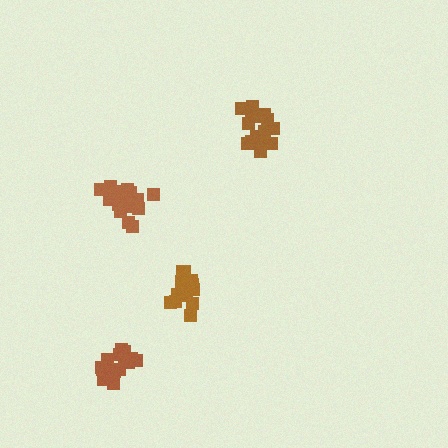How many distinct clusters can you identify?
There are 4 distinct clusters.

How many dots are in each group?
Group 1: 19 dots, Group 2: 15 dots, Group 3: 16 dots, Group 4: 17 dots (67 total).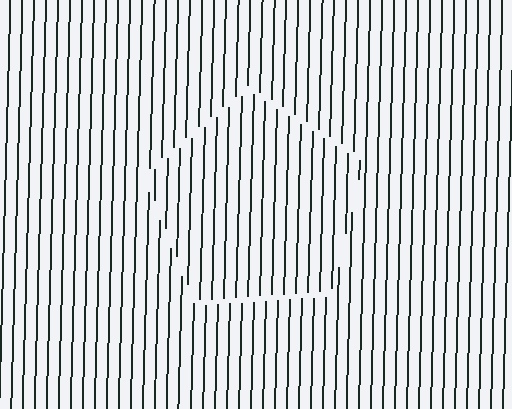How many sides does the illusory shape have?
5 sides — the line-ends trace a pentagon.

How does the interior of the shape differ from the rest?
The interior of the shape contains the same grating, shifted by half a period — the contour is defined by the phase discontinuity where line-ends from the inner and outer gratings abut.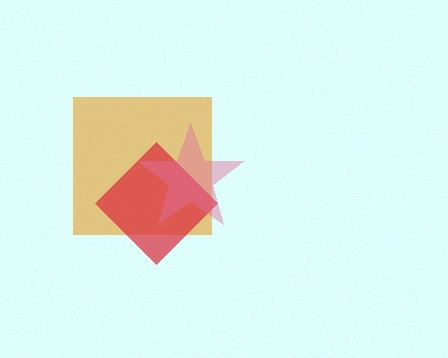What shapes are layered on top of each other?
The layered shapes are: an orange square, a red diamond, a pink star.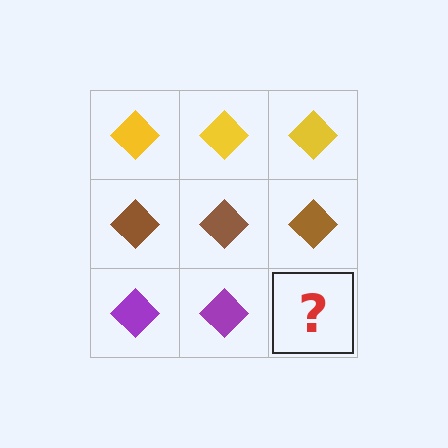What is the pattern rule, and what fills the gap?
The rule is that each row has a consistent color. The gap should be filled with a purple diamond.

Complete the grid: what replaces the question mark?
The question mark should be replaced with a purple diamond.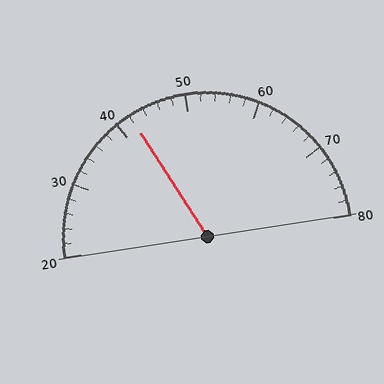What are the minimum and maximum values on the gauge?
The gauge ranges from 20 to 80.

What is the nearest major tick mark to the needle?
The nearest major tick mark is 40.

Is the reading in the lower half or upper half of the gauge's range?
The reading is in the lower half of the range (20 to 80).